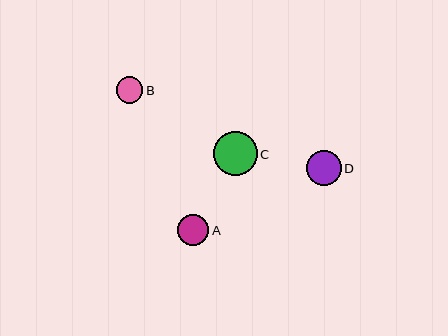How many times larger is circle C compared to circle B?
Circle C is approximately 1.6 times the size of circle B.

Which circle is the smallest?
Circle B is the smallest with a size of approximately 27 pixels.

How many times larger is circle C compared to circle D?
Circle C is approximately 1.3 times the size of circle D.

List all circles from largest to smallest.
From largest to smallest: C, D, A, B.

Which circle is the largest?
Circle C is the largest with a size of approximately 44 pixels.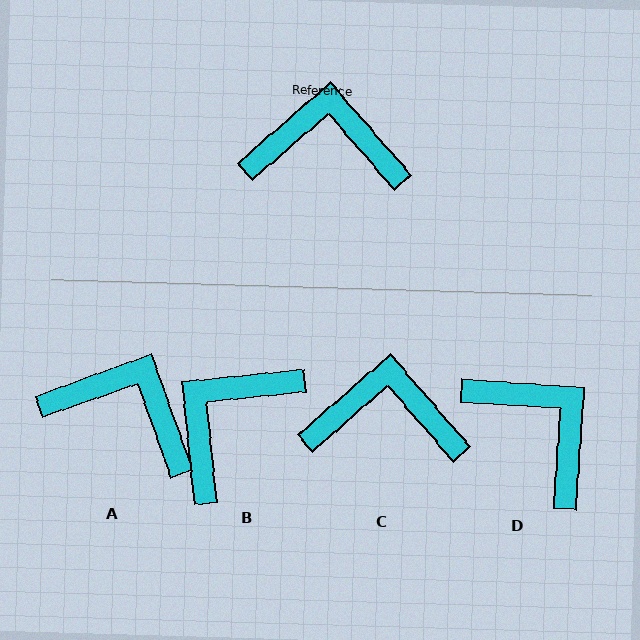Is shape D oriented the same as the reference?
No, it is off by about 45 degrees.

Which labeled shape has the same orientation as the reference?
C.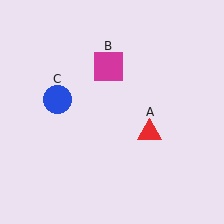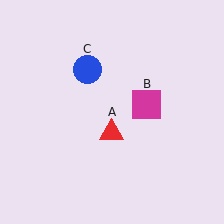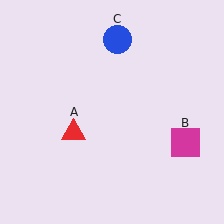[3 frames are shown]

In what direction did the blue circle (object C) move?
The blue circle (object C) moved up and to the right.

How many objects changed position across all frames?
3 objects changed position: red triangle (object A), magenta square (object B), blue circle (object C).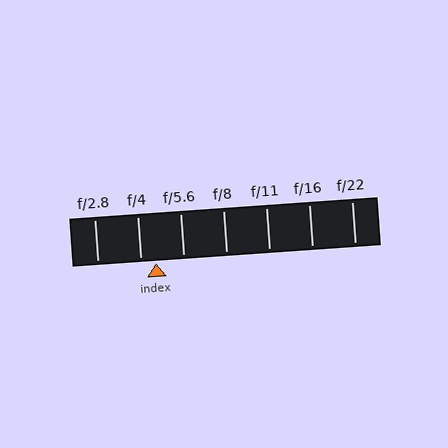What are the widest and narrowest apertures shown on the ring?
The widest aperture shown is f/2.8 and the narrowest is f/22.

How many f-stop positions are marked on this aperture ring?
There are 7 f-stop positions marked.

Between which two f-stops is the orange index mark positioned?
The index mark is between f/4 and f/5.6.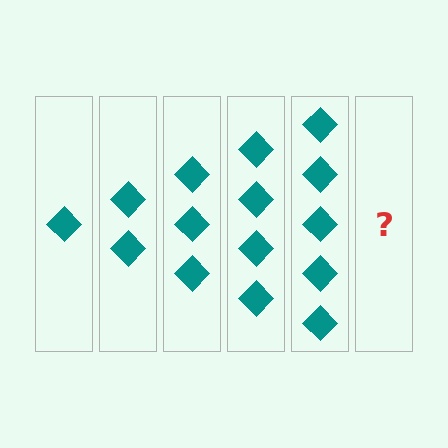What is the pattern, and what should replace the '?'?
The pattern is that each step adds one more diamond. The '?' should be 6 diamonds.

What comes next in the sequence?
The next element should be 6 diamonds.